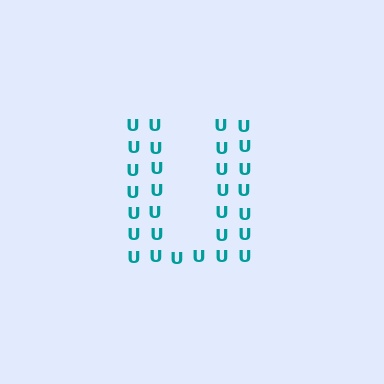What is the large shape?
The large shape is the letter U.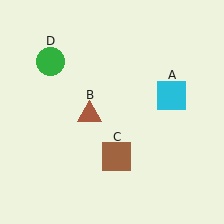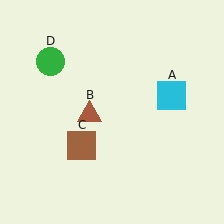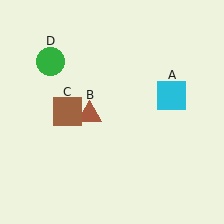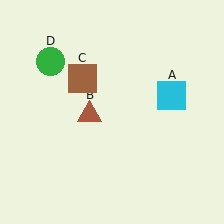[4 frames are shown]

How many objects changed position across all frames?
1 object changed position: brown square (object C).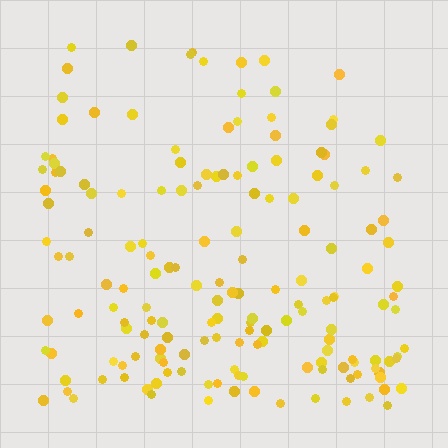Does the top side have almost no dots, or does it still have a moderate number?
Still a moderate number, just noticeably fewer than the bottom.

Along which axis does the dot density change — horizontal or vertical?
Vertical.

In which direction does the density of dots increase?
From top to bottom, with the bottom side densest.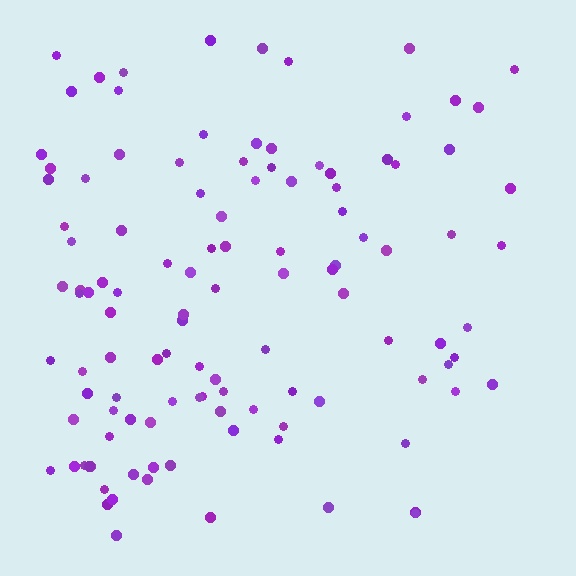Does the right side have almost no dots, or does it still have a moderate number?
Still a moderate number, just noticeably fewer than the left.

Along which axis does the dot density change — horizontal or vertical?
Horizontal.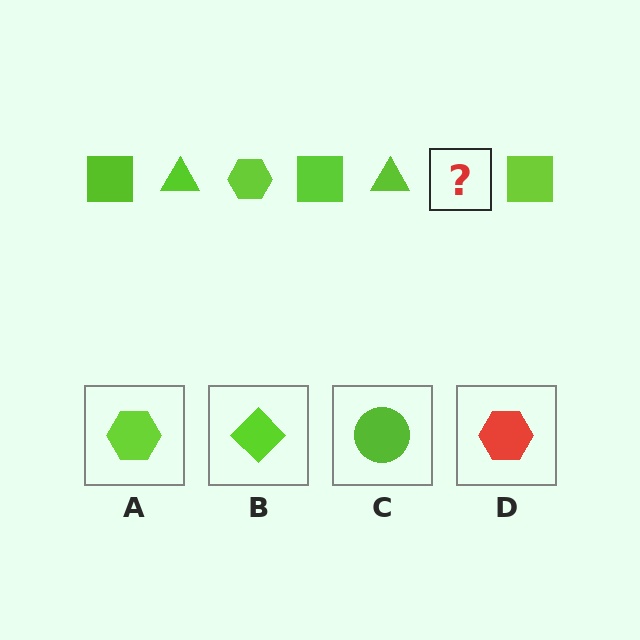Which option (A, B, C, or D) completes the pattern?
A.